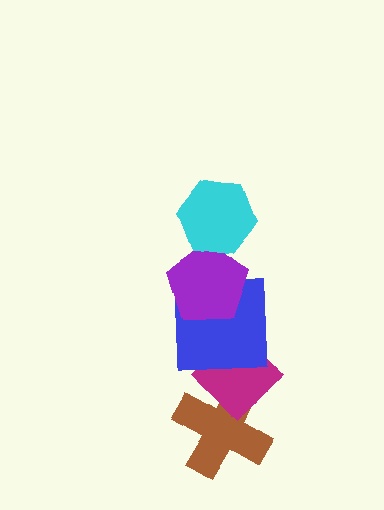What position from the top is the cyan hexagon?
The cyan hexagon is 1st from the top.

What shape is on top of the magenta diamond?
The blue square is on top of the magenta diamond.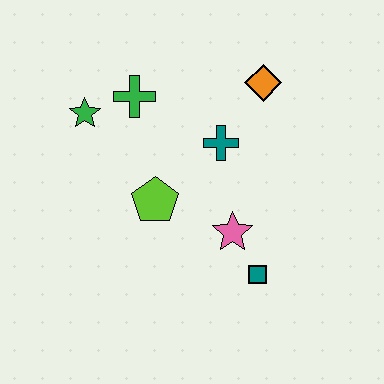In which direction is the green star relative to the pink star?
The green star is to the left of the pink star.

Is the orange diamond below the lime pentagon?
No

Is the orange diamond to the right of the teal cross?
Yes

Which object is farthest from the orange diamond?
The teal square is farthest from the orange diamond.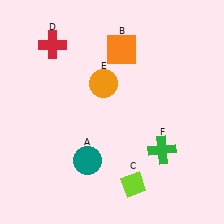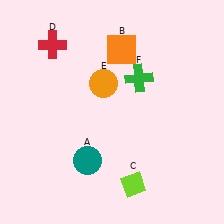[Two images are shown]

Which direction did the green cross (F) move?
The green cross (F) moved up.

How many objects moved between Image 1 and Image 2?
1 object moved between the two images.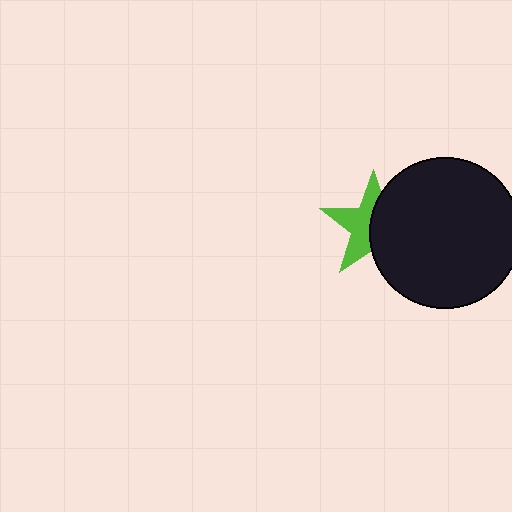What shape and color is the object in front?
The object in front is a black circle.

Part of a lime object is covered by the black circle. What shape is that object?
It is a star.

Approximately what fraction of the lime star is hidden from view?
Roughly 50% of the lime star is hidden behind the black circle.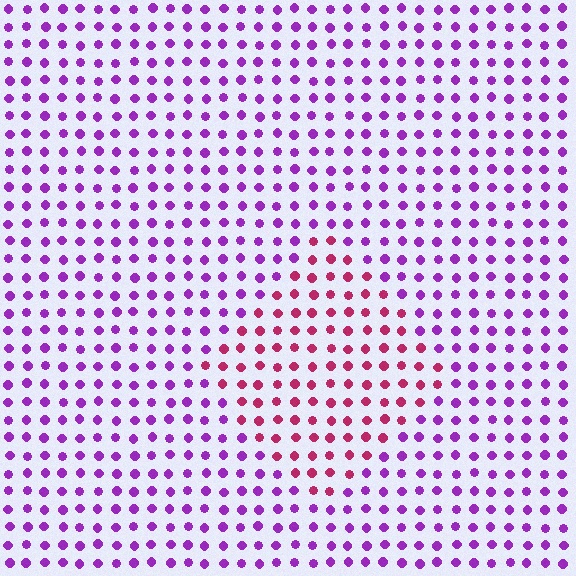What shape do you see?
I see a diamond.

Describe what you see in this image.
The image is filled with small purple elements in a uniform arrangement. A diamond-shaped region is visible where the elements are tinted to a slightly different hue, forming a subtle color boundary.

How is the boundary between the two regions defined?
The boundary is defined purely by a slight shift in hue (about 47 degrees). Spacing, size, and orientation are identical on both sides.